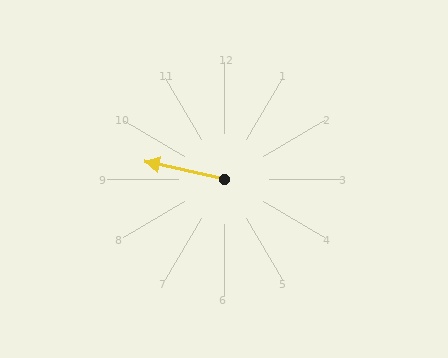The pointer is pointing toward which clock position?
Roughly 9 o'clock.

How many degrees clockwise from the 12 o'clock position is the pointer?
Approximately 283 degrees.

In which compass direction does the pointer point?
West.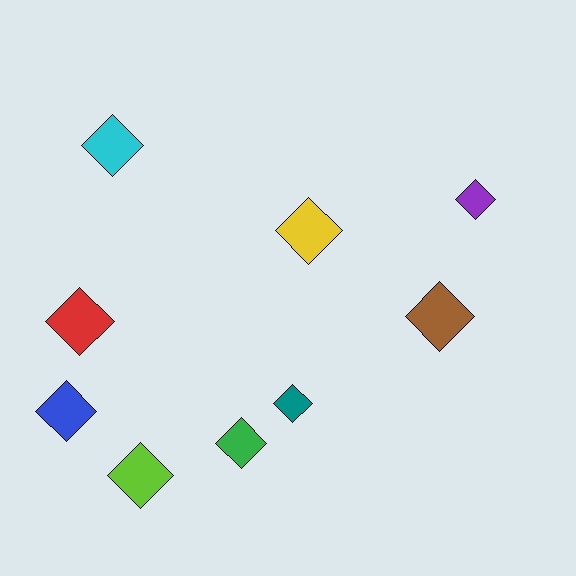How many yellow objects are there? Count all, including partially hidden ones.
There is 1 yellow object.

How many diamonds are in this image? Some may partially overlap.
There are 9 diamonds.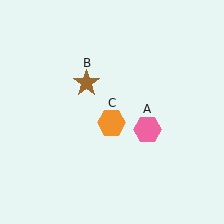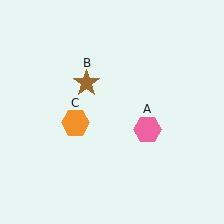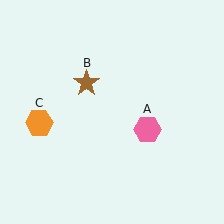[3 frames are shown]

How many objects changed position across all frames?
1 object changed position: orange hexagon (object C).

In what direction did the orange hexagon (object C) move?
The orange hexagon (object C) moved left.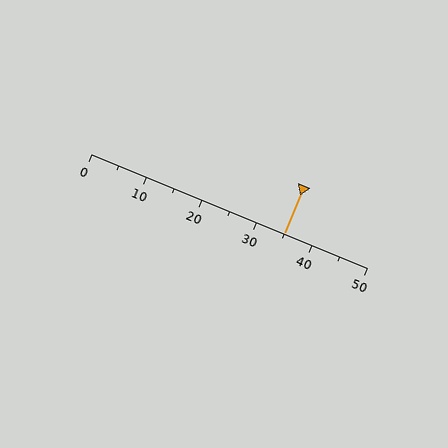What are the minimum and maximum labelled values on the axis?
The axis runs from 0 to 50.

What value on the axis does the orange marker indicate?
The marker indicates approximately 35.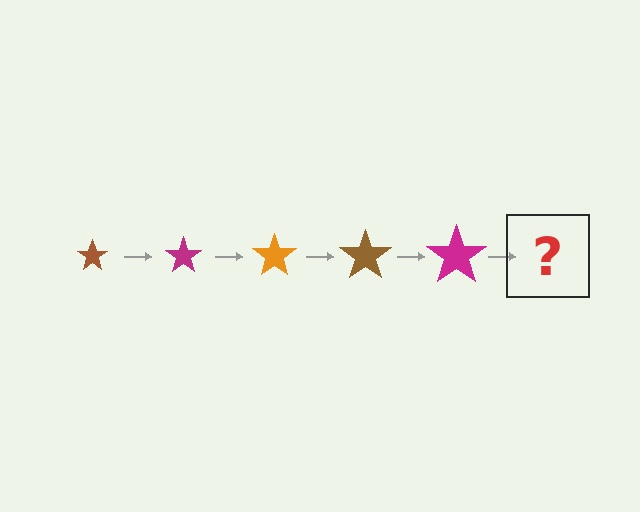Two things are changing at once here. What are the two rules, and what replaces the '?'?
The two rules are that the star grows larger each step and the color cycles through brown, magenta, and orange. The '?' should be an orange star, larger than the previous one.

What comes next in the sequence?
The next element should be an orange star, larger than the previous one.